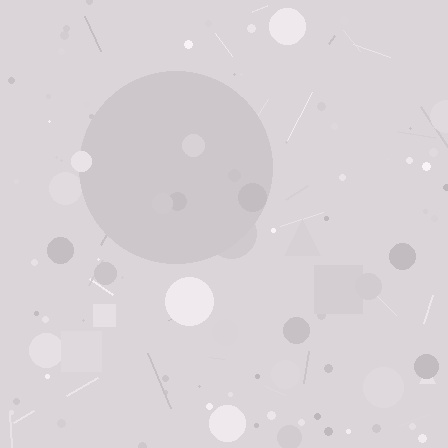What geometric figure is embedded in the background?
A circle is embedded in the background.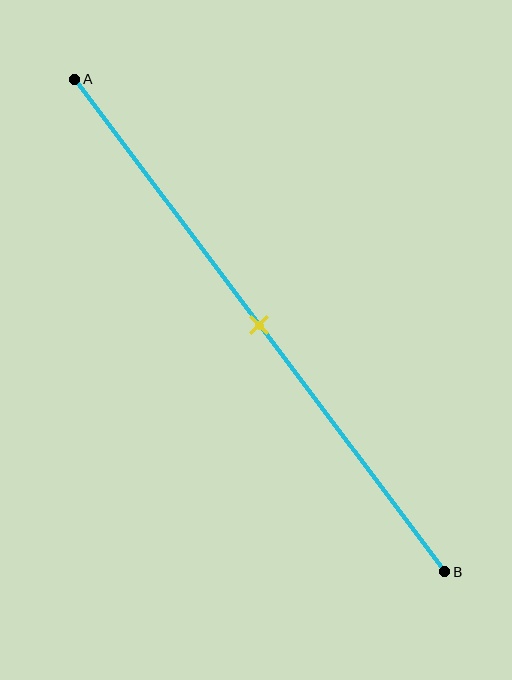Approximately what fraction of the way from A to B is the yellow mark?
The yellow mark is approximately 50% of the way from A to B.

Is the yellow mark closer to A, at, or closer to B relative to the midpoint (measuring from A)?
The yellow mark is approximately at the midpoint of segment AB.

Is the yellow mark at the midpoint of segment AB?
Yes, the mark is approximately at the midpoint.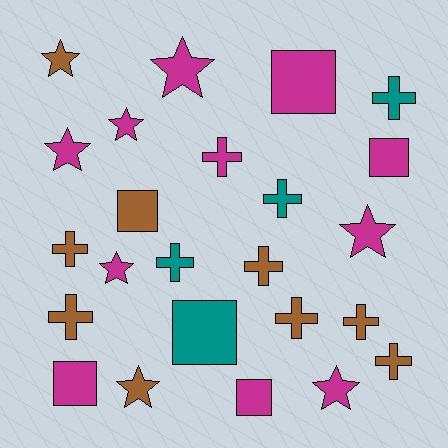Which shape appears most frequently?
Cross, with 10 objects.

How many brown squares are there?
There is 1 brown square.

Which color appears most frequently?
Magenta, with 11 objects.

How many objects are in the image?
There are 24 objects.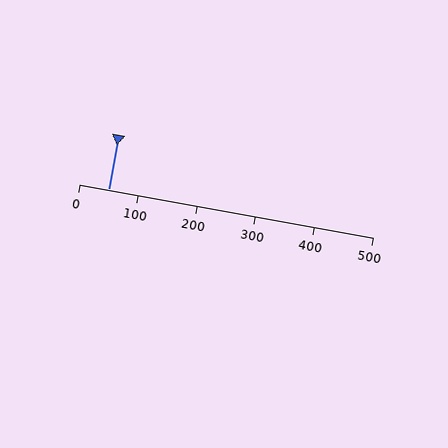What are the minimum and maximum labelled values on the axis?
The axis runs from 0 to 500.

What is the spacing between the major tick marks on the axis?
The major ticks are spaced 100 apart.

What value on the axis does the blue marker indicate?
The marker indicates approximately 50.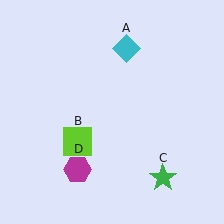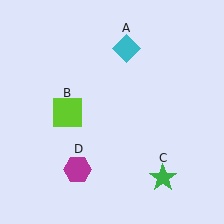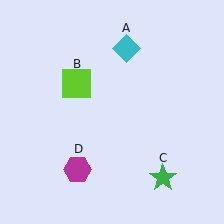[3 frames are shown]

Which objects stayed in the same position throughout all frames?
Cyan diamond (object A) and green star (object C) and magenta hexagon (object D) remained stationary.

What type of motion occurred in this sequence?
The lime square (object B) rotated clockwise around the center of the scene.